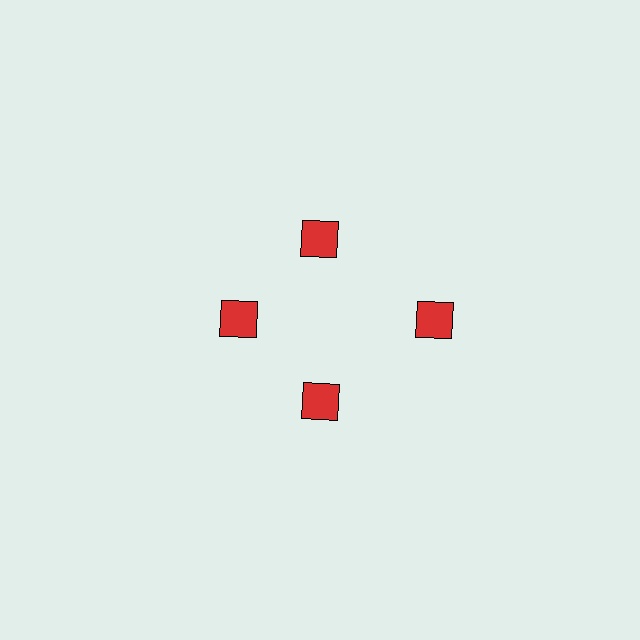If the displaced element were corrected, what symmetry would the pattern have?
It would have 4-fold rotational symmetry — the pattern would map onto itself every 90 degrees.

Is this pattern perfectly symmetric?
No. The 4 red squares are arranged in a ring, but one element near the 3 o'clock position is pushed outward from the center, breaking the 4-fold rotational symmetry.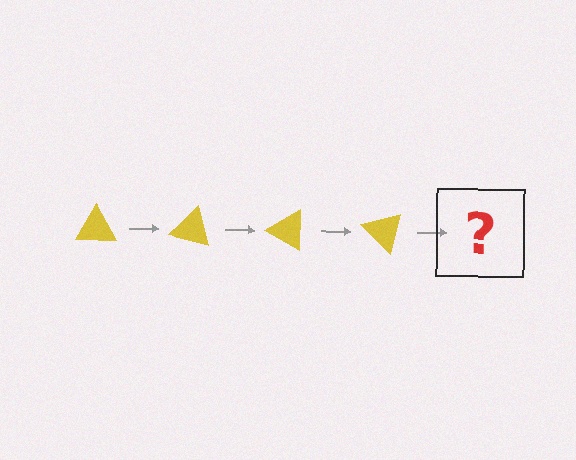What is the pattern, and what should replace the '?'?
The pattern is that the triangle rotates 15 degrees each step. The '?' should be a yellow triangle rotated 60 degrees.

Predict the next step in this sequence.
The next step is a yellow triangle rotated 60 degrees.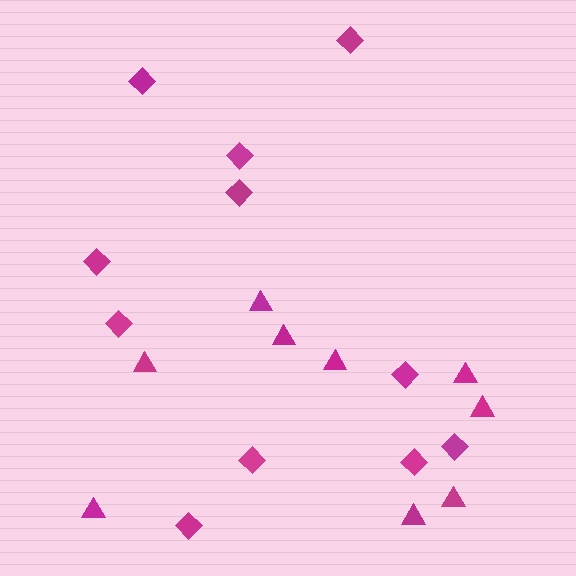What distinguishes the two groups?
There are 2 groups: one group of triangles (9) and one group of diamonds (11).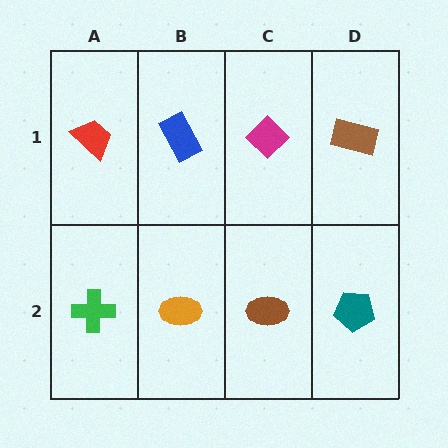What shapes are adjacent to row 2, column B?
A blue rectangle (row 1, column B), a green cross (row 2, column A), a brown ellipse (row 2, column C).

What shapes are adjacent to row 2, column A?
A red trapezoid (row 1, column A), an orange ellipse (row 2, column B).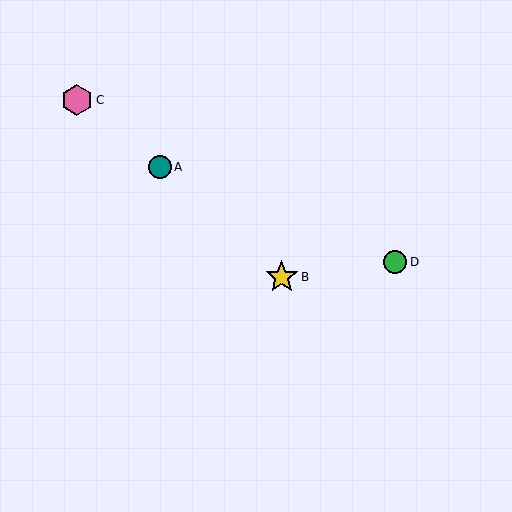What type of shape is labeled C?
Shape C is a pink hexagon.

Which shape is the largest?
The yellow star (labeled B) is the largest.